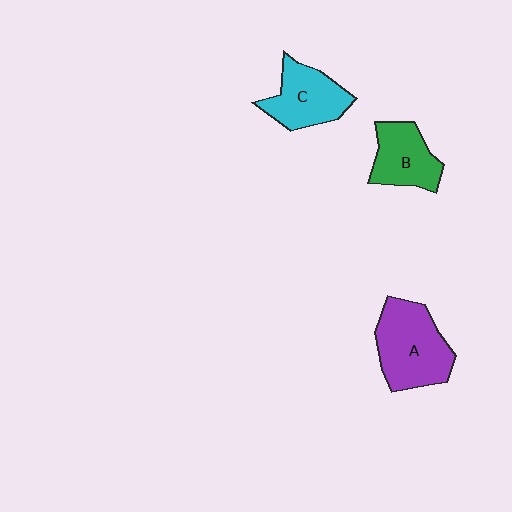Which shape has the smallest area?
Shape B (green).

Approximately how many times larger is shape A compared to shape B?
Approximately 1.5 times.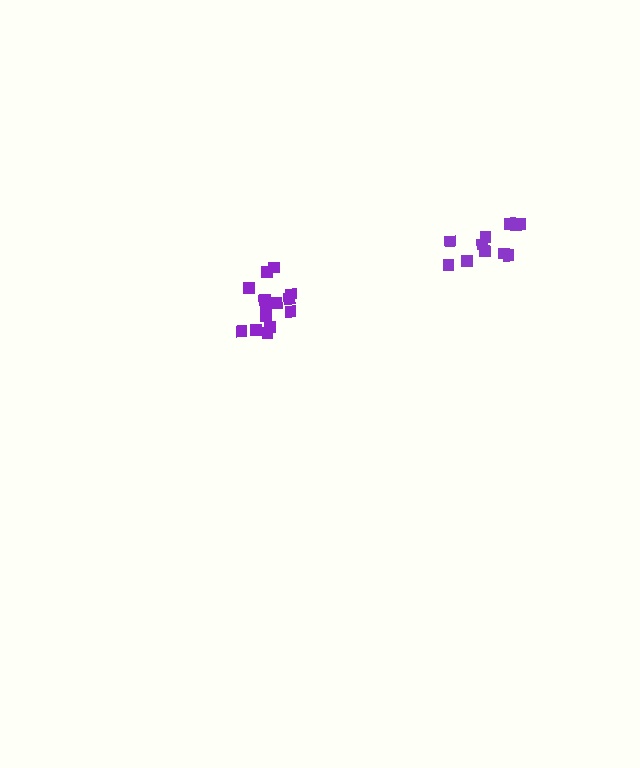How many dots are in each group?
Group 1: 11 dots, Group 2: 15 dots (26 total).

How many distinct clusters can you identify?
There are 2 distinct clusters.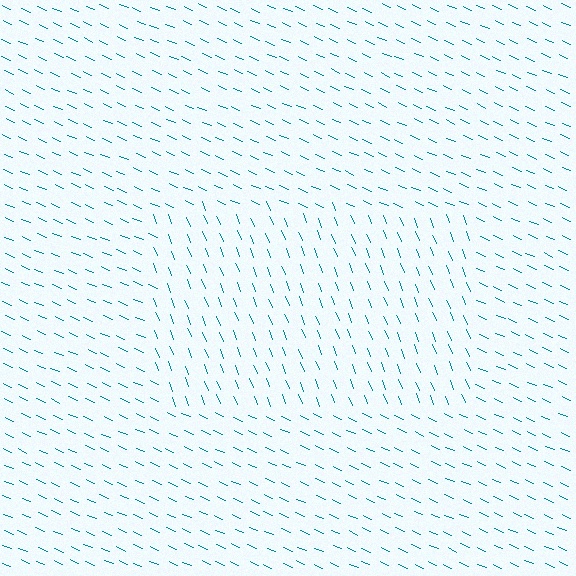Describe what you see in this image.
The image is filled with small teal line segments. A rectangle region in the image has lines oriented differently from the surrounding lines, creating a visible texture boundary.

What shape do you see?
I see a rectangle.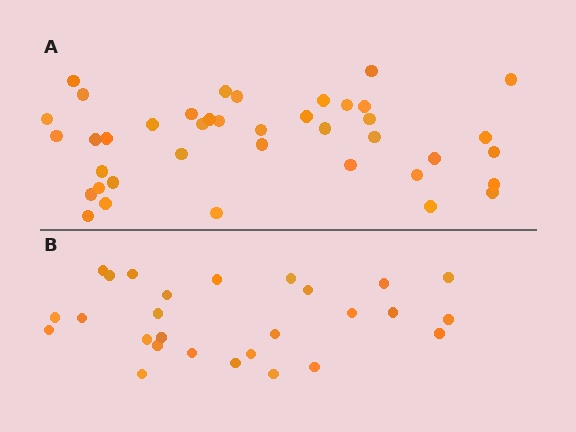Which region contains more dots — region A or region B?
Region A (the top region) has more dots.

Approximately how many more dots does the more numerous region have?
Region A has approximately 15 more dots than region B.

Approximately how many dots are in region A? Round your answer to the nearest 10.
About 40 dots.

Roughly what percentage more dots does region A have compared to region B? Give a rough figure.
About 50% more.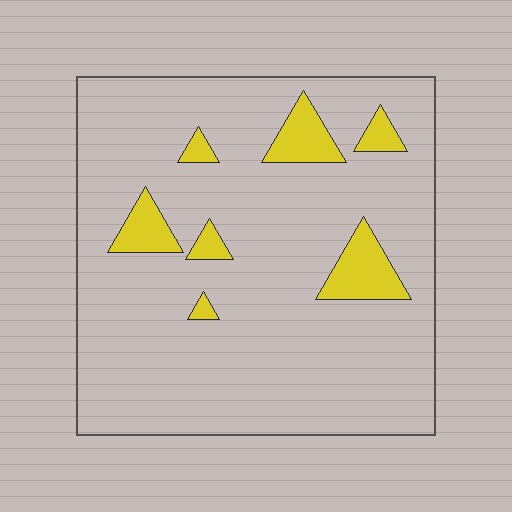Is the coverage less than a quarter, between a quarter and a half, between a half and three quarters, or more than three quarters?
Less than a quarter.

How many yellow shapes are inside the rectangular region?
7.